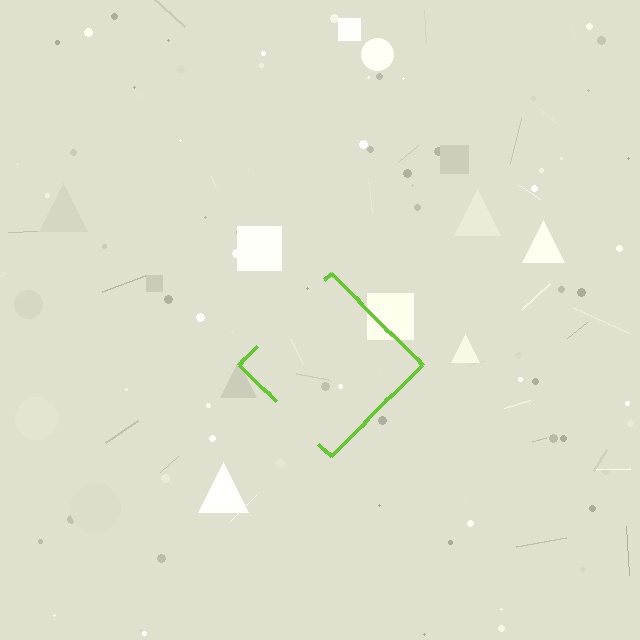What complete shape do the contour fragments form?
The contour fragments form a diamond.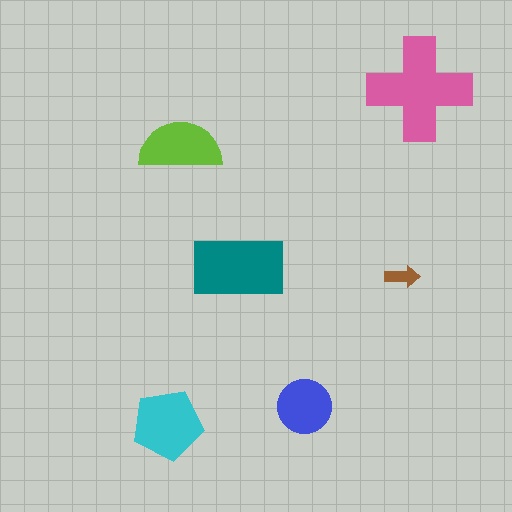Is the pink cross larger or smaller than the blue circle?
Larger.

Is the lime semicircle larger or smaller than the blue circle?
Larger.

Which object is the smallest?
The brown arrow.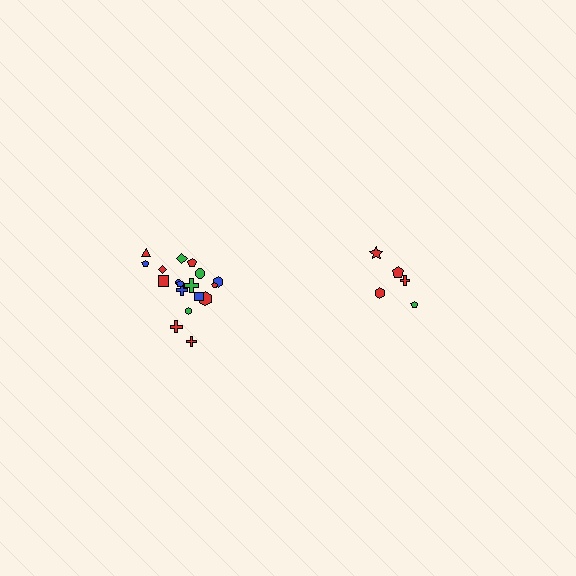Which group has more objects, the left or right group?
The left group.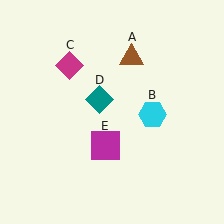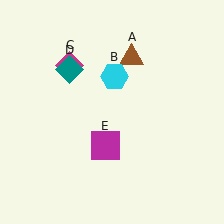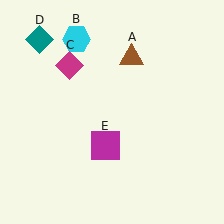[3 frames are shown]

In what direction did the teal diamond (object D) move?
The teal diamond (object D) moved up and to the left.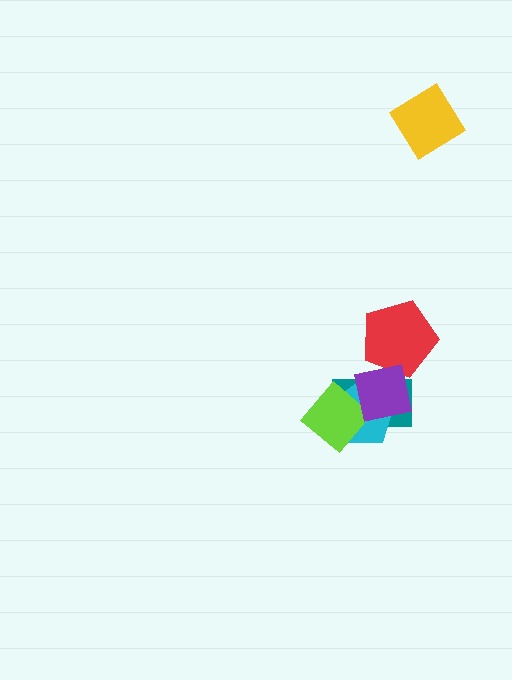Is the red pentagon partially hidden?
Yes, it is partially covered by another shape.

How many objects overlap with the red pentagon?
2 objects overlap with the red pentagon.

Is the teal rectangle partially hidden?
Yes, it is partially covered by another shape.